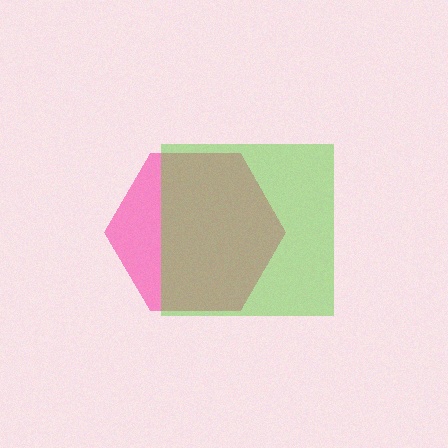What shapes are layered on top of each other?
The layered shapes are: a pink hexagon, a lime square.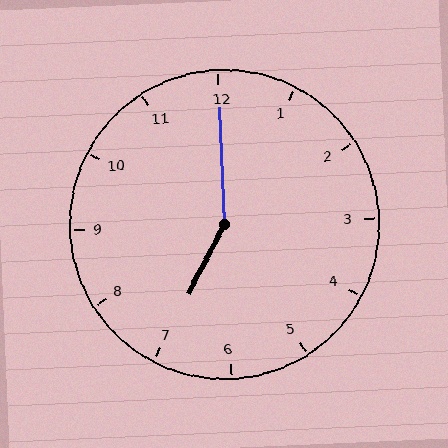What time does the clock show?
7:00.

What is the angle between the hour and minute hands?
Approximately 150 degrees.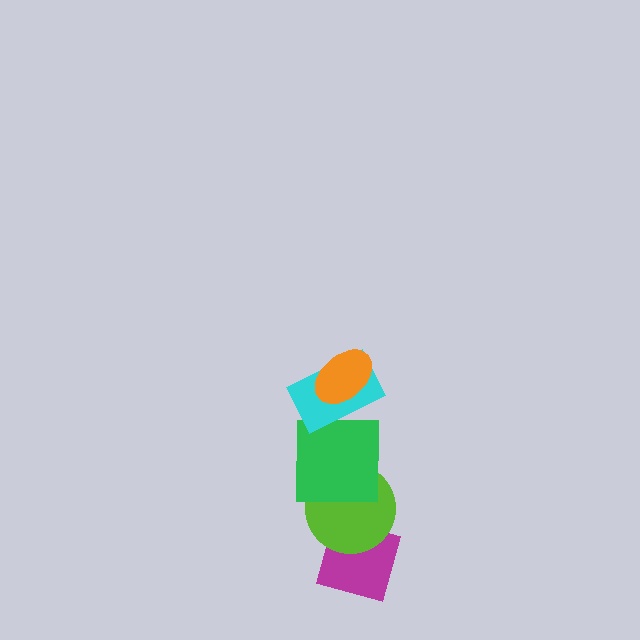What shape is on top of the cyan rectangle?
The orange ellipse is on top of the cyan rectangle.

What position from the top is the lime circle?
The lime circle is 4th from the top.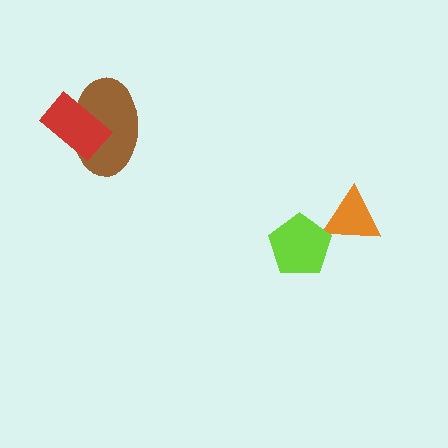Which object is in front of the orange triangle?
The lime pentagon is in front of the orange triangle.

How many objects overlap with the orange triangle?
1 object overlaps with the orange triangle.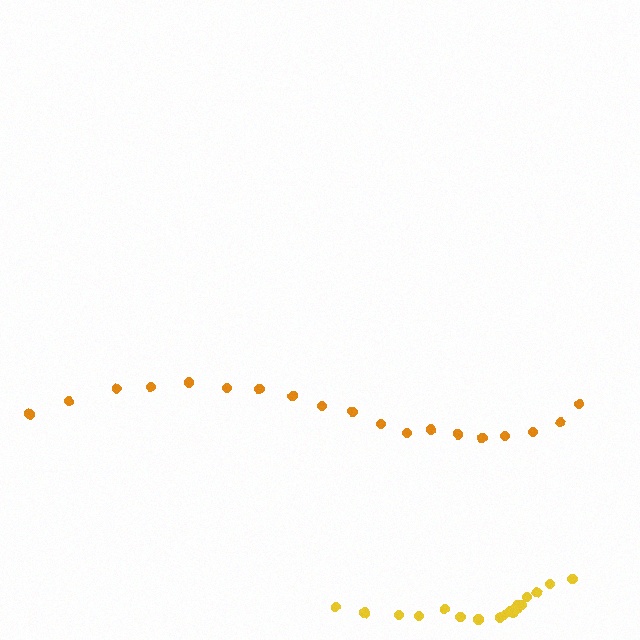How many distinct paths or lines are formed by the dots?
There are 2 distinct paths.